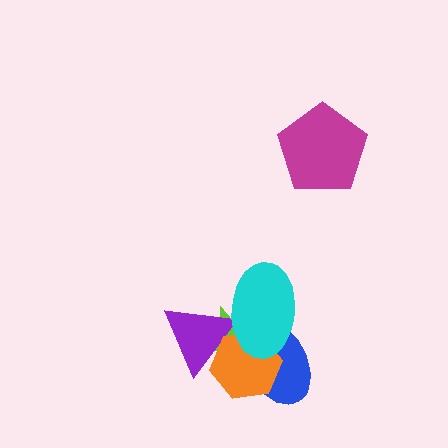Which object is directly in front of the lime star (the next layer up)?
The purple triangle is directly in front of the lime star.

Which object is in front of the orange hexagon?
The cyan ellipse is in front of the orange hexagon.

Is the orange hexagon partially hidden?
Yes, it is partially covered by another shape.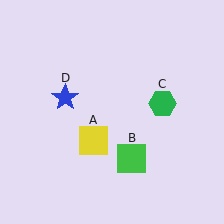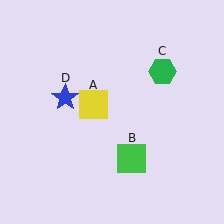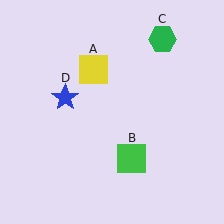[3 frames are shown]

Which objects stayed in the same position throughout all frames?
Green square (object B) and blue star (object D) remained stationary.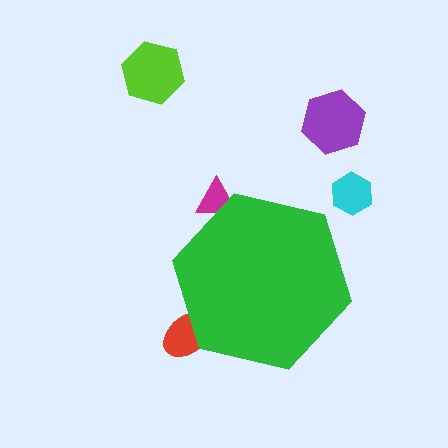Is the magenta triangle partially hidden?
Yes, the magenta triangle is partially hidden behind the green hexagon.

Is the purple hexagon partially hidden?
No, the purple hexagon is fully visible.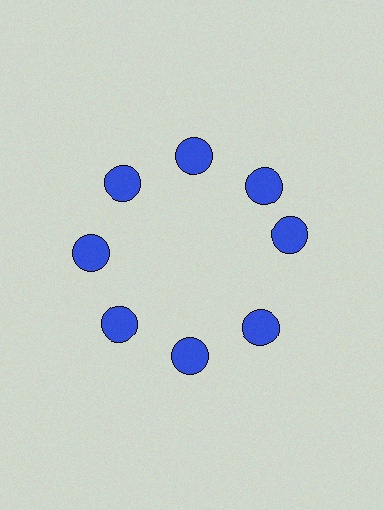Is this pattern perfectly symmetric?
No. The 8 blue circles are arranged in a ring, but one element near the 3 o'clock position is rotated out of alignment along the ring, breaking the 8-fold rotational symmetry.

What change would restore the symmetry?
The symmetry would be restored by rotating it back into even spacing with its neighbors so that all 8 circles sit at equal angles and equal distance from the center.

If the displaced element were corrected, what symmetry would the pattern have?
It would have 8-fold rotational symmetry — the pattern would map onto itself every 45 degrees.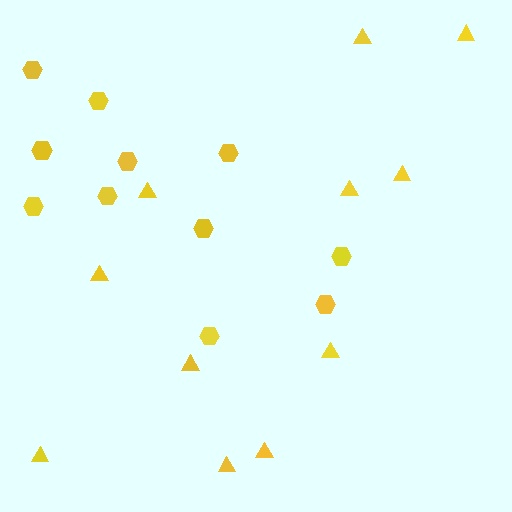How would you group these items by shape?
There are 2 groups: one group of hexagons (11) and one group of triangles (11).